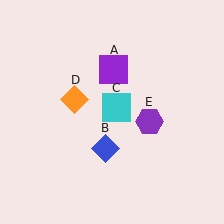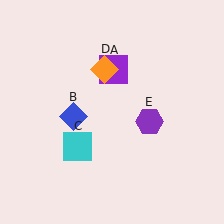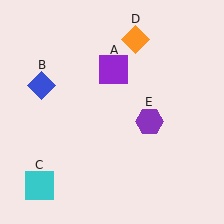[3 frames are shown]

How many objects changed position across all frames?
3 objects changed position: blue diamond (object B), cyan square (object C), orange diamond (object D).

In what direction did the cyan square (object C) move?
The cyan square (object C) moved down and to the left.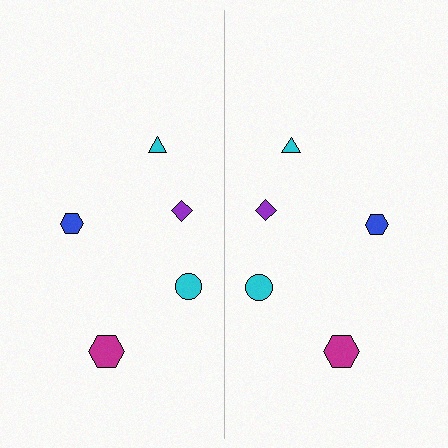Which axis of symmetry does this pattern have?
The pattern has a vertical axis of symmetry running through the center of the image.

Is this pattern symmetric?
Yes, this pattern has bilateral (reflection) symmetry.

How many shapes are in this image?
There are 10 shapes in this image.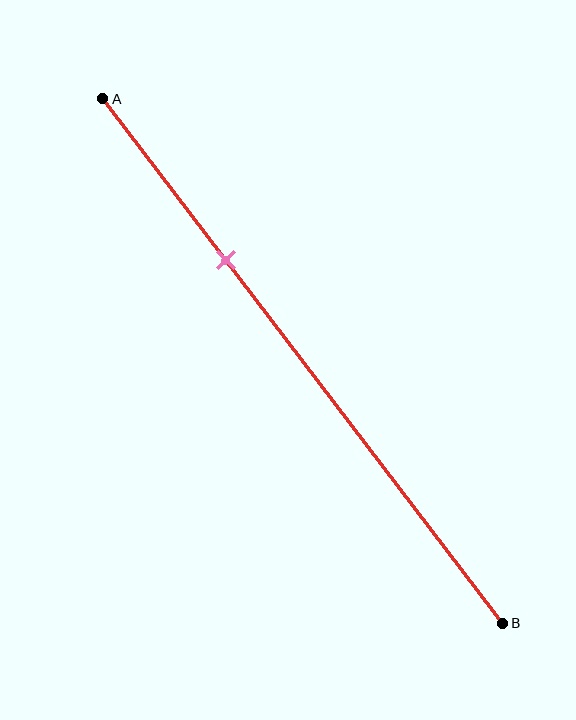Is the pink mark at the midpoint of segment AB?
No, the mark is at about 30% from A, not at the 50% midpoint.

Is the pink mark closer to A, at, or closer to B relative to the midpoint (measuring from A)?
The pink mark is closer to point A than the midpoint of segment AB.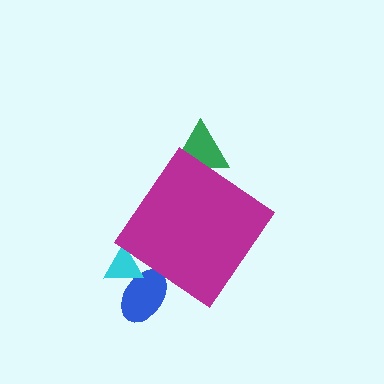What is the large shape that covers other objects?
A magenta diamond.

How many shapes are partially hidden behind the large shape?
3 shapes are partially hidden.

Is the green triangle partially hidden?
Yes, the green triangle is partially hidden behind the magenta diamond.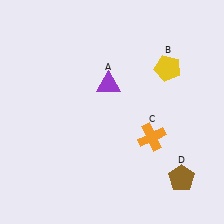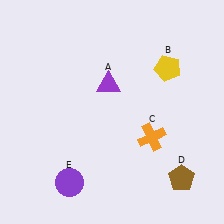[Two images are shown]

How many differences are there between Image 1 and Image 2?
There is 1 difference between the two images.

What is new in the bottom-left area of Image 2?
A purple circle (E) was added in the bottom-left area of Image 2.